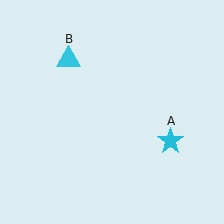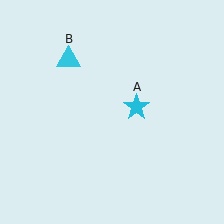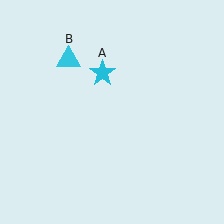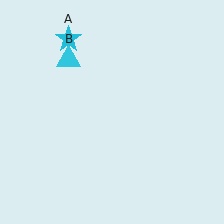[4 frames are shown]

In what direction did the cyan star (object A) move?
The cyan star (object A) moved up and to the left.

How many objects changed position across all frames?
1 object changed position: cyan star (object A).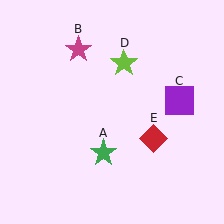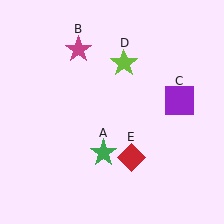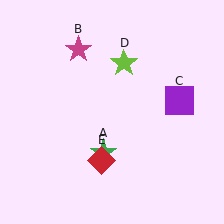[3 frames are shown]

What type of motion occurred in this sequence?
The red diamond (object E) rotated clockwise around the center of the scene.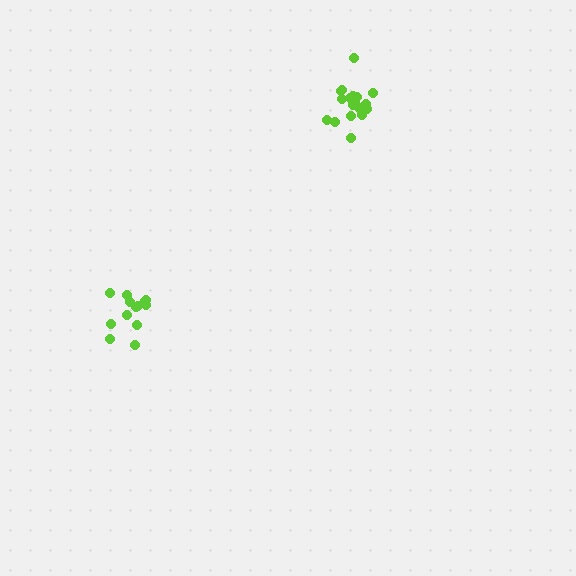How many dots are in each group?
Group 1: 13 dots, Group 2: 19 dots (32 total).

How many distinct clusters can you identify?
There are 2 distinct clusters.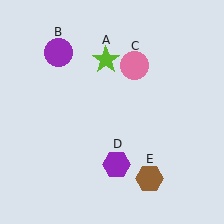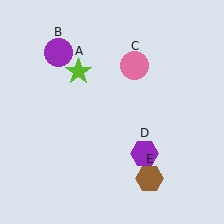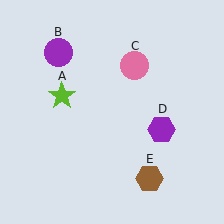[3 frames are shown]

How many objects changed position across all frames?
2 objects changed position: lime star (object A), purple hexagon (object D).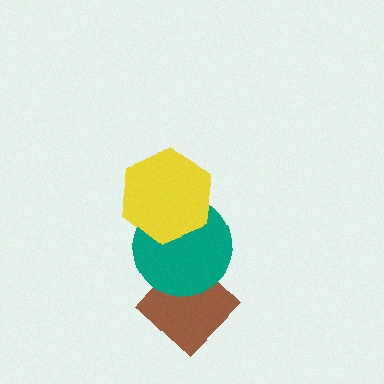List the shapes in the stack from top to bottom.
From top to bottom: the yellow hexagon, the teal circle, the brown diamond.